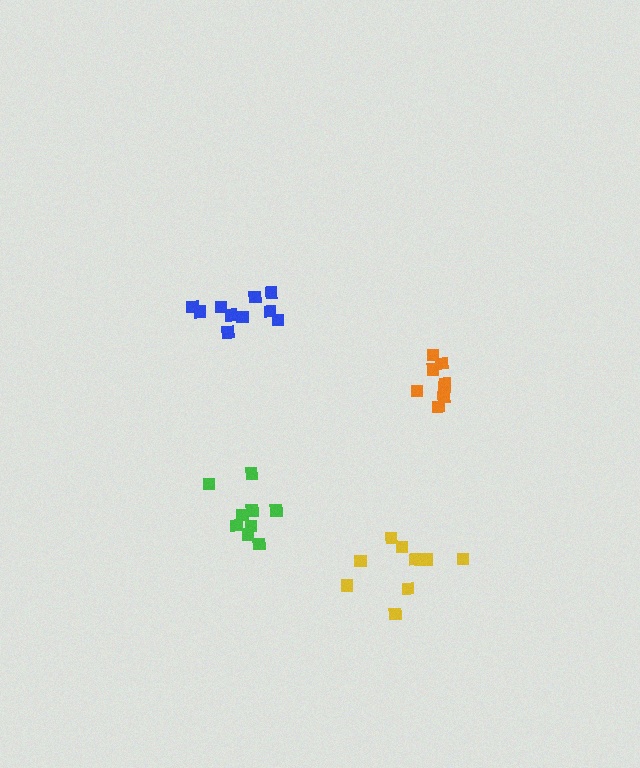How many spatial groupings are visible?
There are 4 spatial groupings.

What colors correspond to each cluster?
The clusters are colored: orange, blue, yellow, green.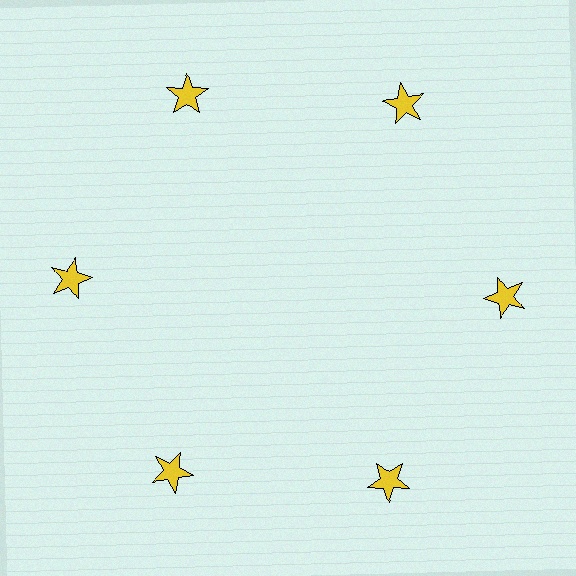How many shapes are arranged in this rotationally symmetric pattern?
There are 6 shapes, arranged in 6 groups of 1.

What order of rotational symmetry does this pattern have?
This pattern has 6-fold rotational symmetry.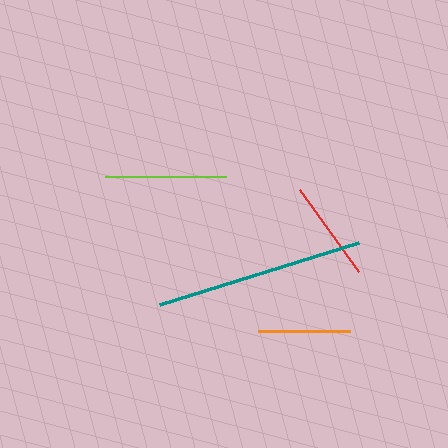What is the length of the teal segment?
The teal segment is approximately 208 pixels long.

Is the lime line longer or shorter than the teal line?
The teal line is longer than the lime line.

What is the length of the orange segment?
The orange segment is approximately 92 pixels long.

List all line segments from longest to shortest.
From longest to shortest: teal, lime, red, orange.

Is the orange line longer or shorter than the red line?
The red line is longer than the orange line.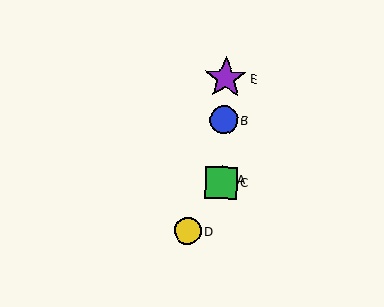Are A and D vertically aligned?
No, A is at x≈222 and D is at x≈187.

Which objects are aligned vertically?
Objects A, B, C, E are aligned vertically.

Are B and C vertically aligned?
Yes, both are at x≈224.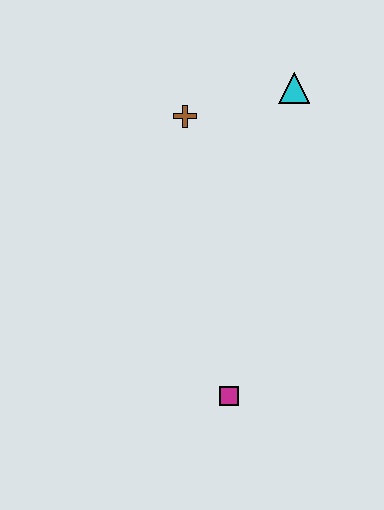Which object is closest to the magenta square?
The brown cross is closest to the magenta square.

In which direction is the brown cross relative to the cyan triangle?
The brown cross is to the left of the cyan triangle.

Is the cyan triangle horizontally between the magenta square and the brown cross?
No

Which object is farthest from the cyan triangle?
The magenta square is farthest from the cyan triangle.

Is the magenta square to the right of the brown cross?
Yes